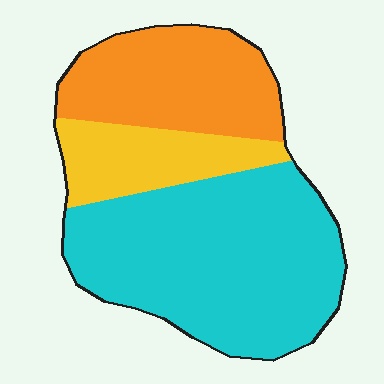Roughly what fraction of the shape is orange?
Orange takes up about one quarter (1/4) of the shape.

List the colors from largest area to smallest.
From largest to smallest: cyan, orange, yellow.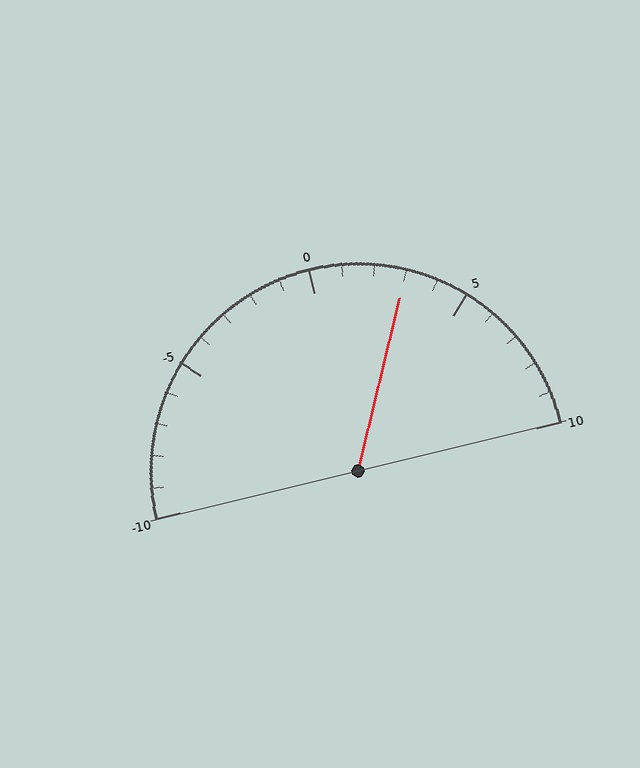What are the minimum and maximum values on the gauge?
The gauge ranges from -10 to 10.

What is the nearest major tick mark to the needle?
The nearest major tick mark is 5.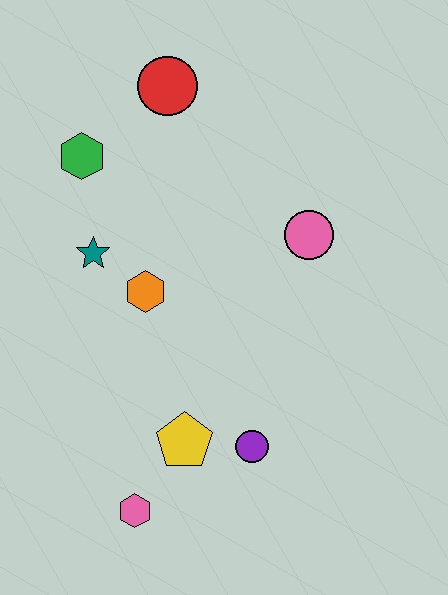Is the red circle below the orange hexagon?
No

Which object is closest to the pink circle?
The orange hexagon is closest to the pink circle.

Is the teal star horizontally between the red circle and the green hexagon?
Yes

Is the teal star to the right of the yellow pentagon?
No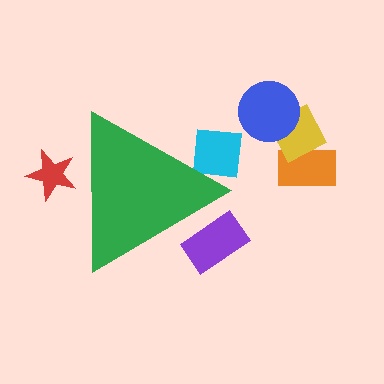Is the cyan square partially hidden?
Yes, the cyan square is partially hidden behind the green triangle.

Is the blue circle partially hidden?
No, the blue circle is fully visible.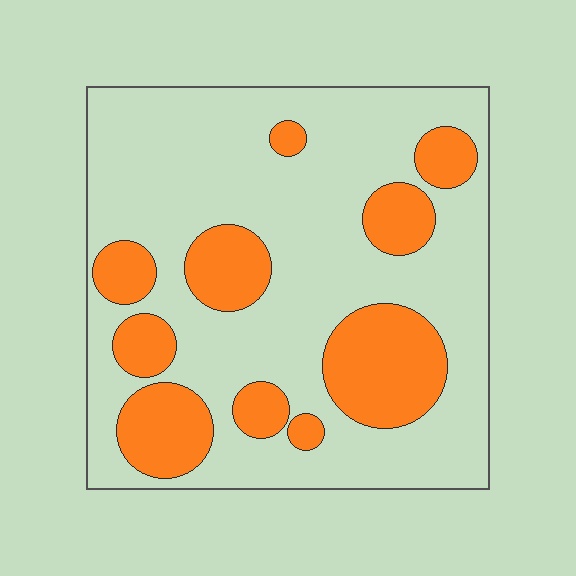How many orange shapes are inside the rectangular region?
10.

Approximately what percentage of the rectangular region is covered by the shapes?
Approximately 30%.